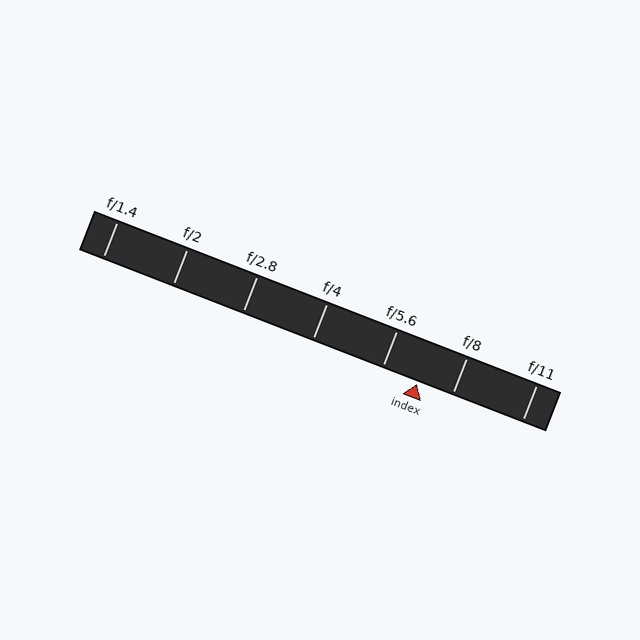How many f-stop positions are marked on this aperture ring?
There are 7 f-stop positions marked.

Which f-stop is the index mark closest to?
The index mark is closest to f/8.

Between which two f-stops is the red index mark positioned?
The index mark is between f/5.6 and f/8.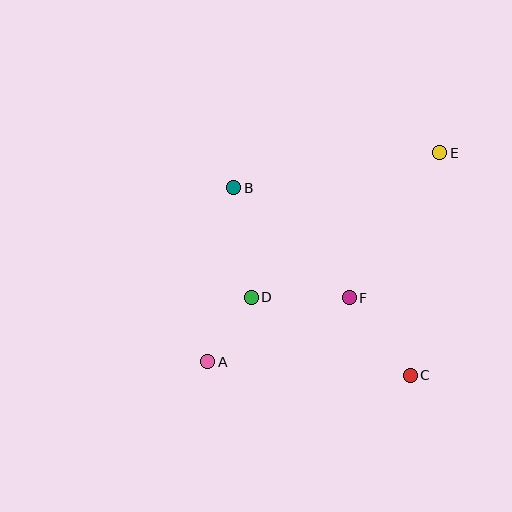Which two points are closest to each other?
Points A and D are closest to each other.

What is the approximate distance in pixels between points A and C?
The distance between A and C is approximately 203 pixels.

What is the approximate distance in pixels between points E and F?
The distance between E and F is approximately 171 pixels.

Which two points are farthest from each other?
Points A and E are farthest from each other.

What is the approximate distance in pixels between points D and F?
The distance between D and F is approximately 98 pixels.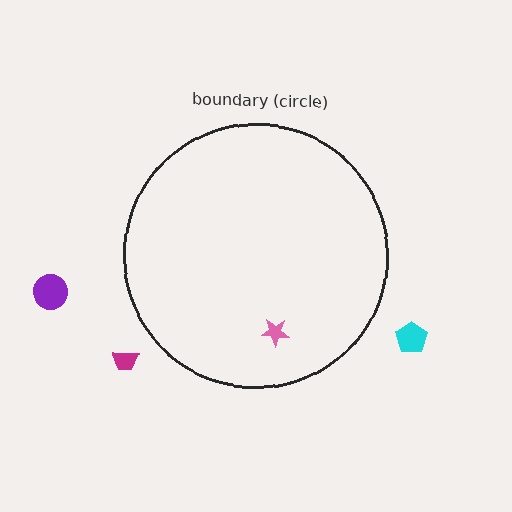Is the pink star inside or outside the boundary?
Inside.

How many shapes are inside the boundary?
1 inside, 3 outside.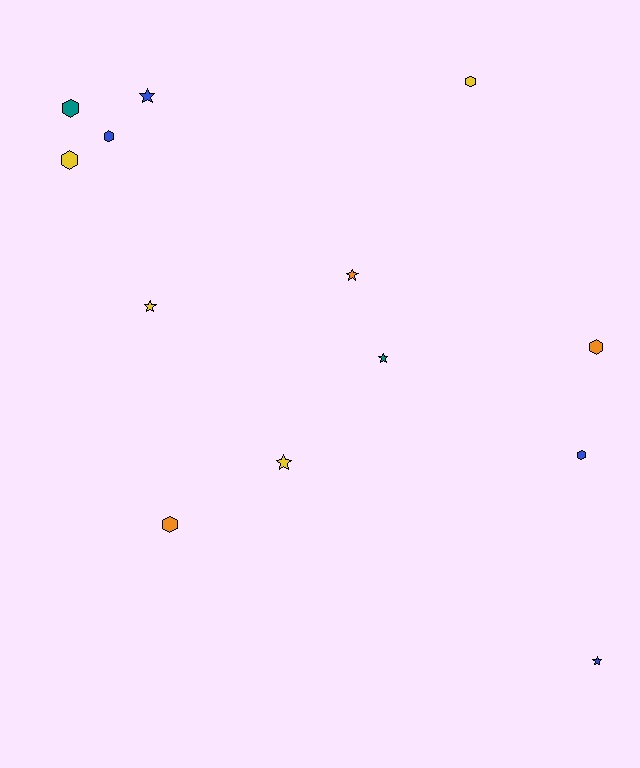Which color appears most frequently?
Yellow, with 4 objects.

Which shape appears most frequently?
Hexagon, with 7 objects.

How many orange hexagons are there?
There are 2 orange hexagons.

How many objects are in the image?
There are 13 objects.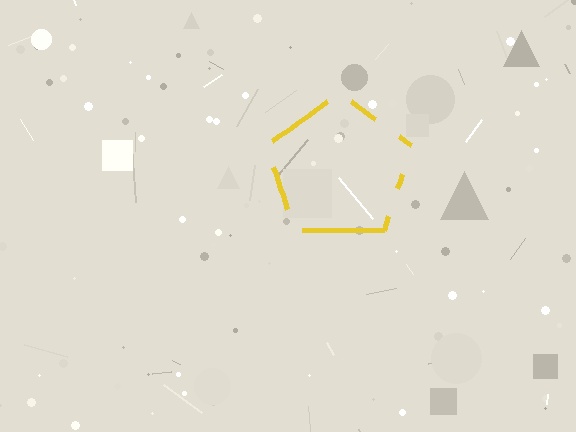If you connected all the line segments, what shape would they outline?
They would outline a pentagon.